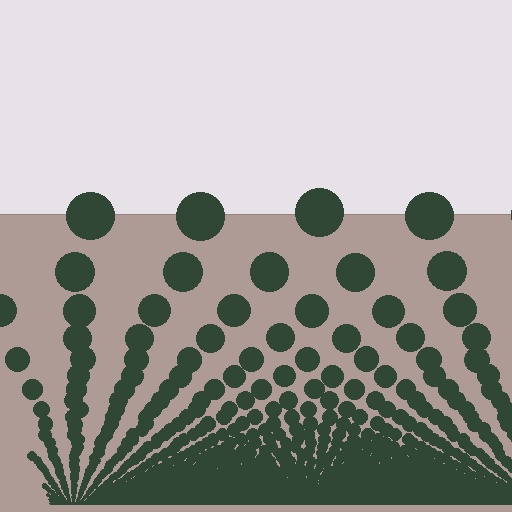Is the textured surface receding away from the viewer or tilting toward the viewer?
The surface appears to tilt toward the viewer. Texture elements get larger and sparser toward the top.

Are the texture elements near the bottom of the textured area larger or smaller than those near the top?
Smaller. The gradient is inverted — elements near the bottom are smaller and denser.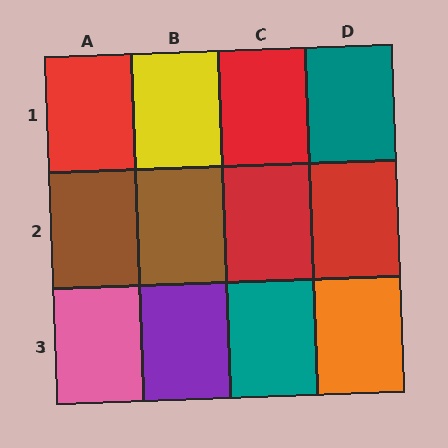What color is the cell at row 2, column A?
Brown.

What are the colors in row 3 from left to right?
Pink, purple, teal, orange.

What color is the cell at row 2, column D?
Red.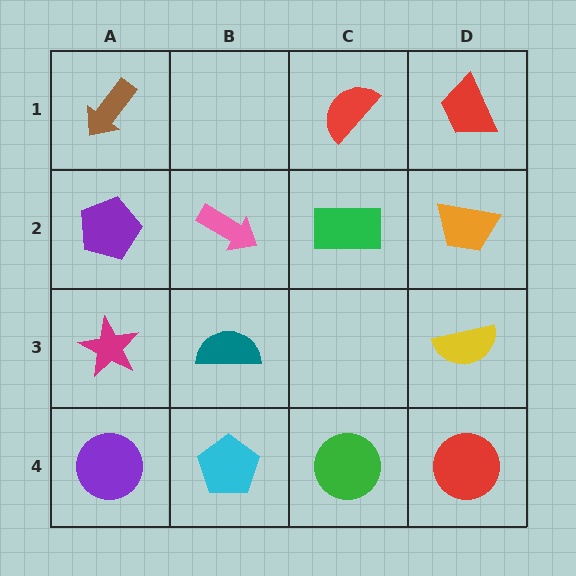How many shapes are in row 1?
3 shapes.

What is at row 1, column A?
A brown arrow.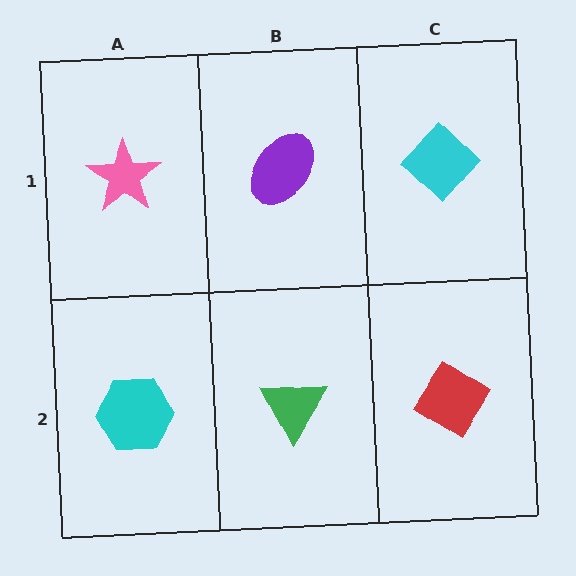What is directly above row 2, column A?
A pink star.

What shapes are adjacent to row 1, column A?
A cyan hexagon (row 2, column A), a purple ellipse (row 1, column B).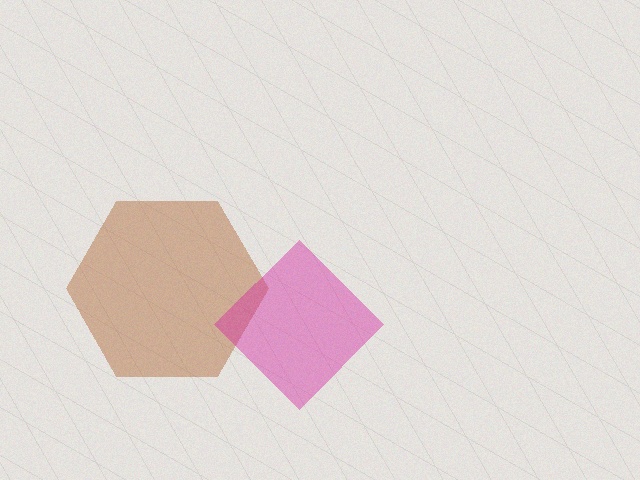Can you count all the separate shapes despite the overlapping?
Yes, there are 2 separate shapes.